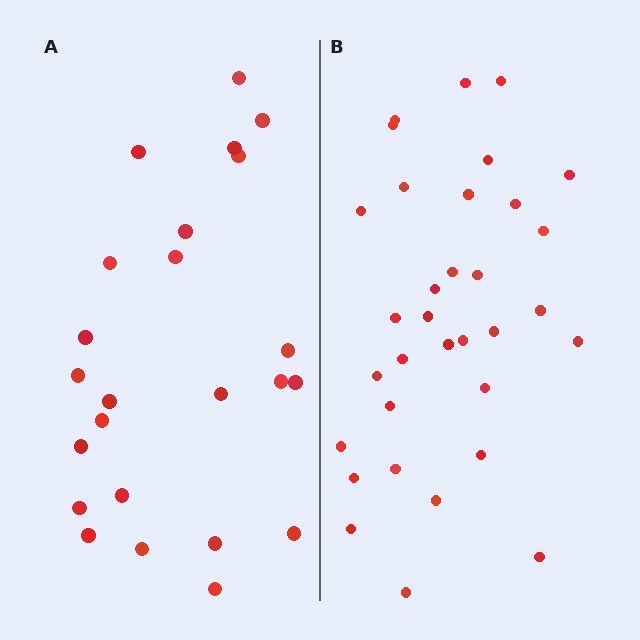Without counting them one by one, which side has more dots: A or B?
Region B (the right region) has more dots.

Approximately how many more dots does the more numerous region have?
Region B has roughly 8 or so more dots than region A.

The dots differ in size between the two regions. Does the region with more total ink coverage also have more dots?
No. Region A has more total ink coverage because its dots are larger, but region B actually contains more individual dots. Total area can be misleading — the number of items is what matters here.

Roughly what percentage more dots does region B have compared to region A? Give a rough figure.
About 40% more.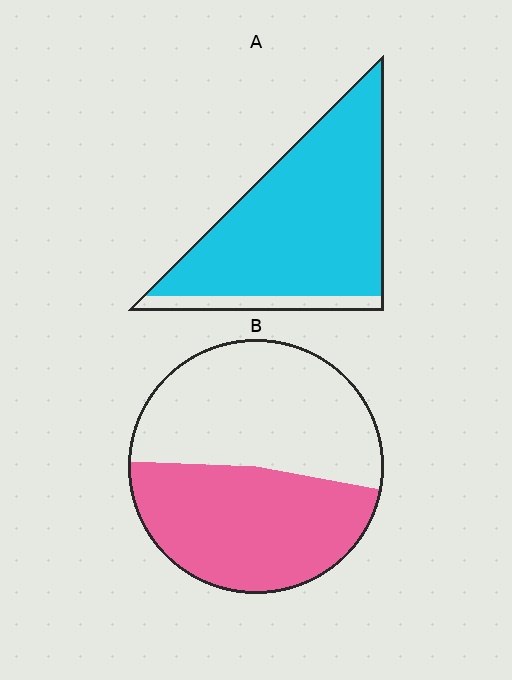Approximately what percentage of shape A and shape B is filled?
A is approximately 90% and B is approximately 50%.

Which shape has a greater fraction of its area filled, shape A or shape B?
Shape A.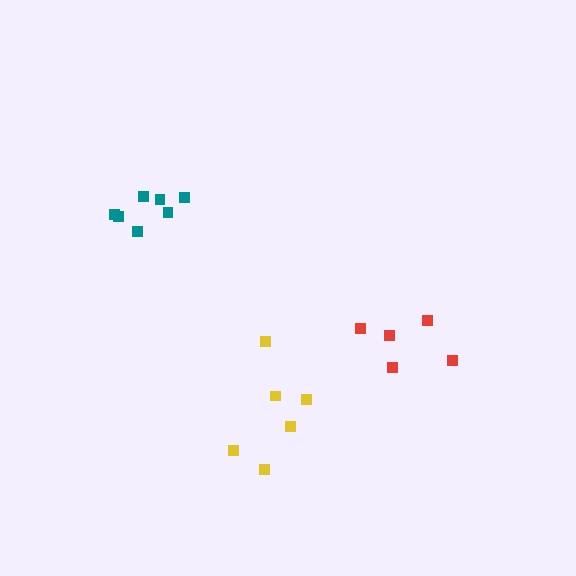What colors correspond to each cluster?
The clusters are colored: yellow, teal, red.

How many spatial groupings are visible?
There are 3 spatial groupings.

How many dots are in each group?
Group 1: 6 dots, Group 2: 7 dots, Group 3: 5 dots (18 total).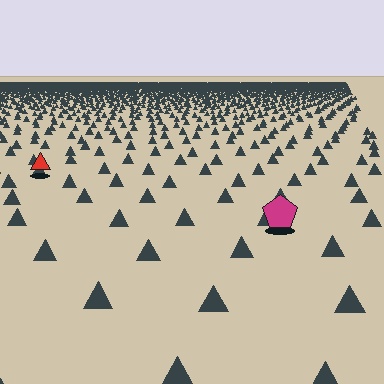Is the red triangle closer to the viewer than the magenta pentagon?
No. The magenta pentagon is closer — you can tell from the texture gradient: the ground texture is coarser near it.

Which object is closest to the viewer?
The magenta pentagon is closest. The texture marks near it are larger and more spread out.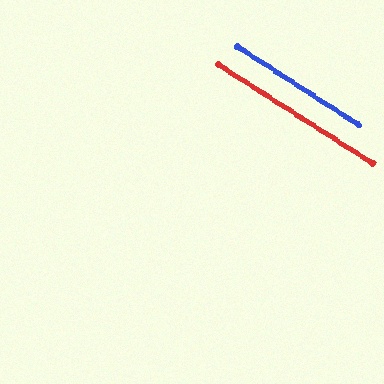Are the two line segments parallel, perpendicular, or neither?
Parallel — their directions differ by only 0.2°.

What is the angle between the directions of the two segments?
Approximately 0 degrees.